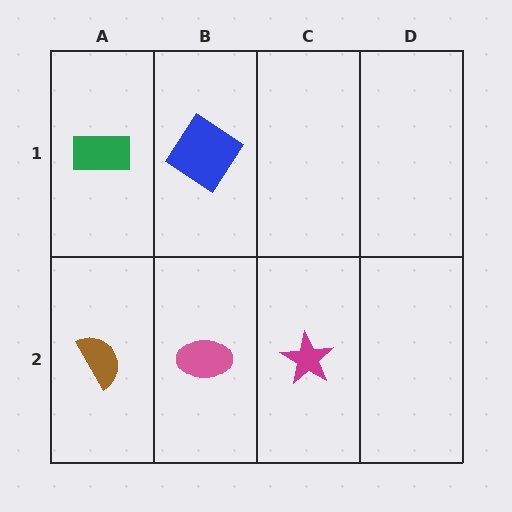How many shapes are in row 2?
3 shapes.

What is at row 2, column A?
A brown semicircle.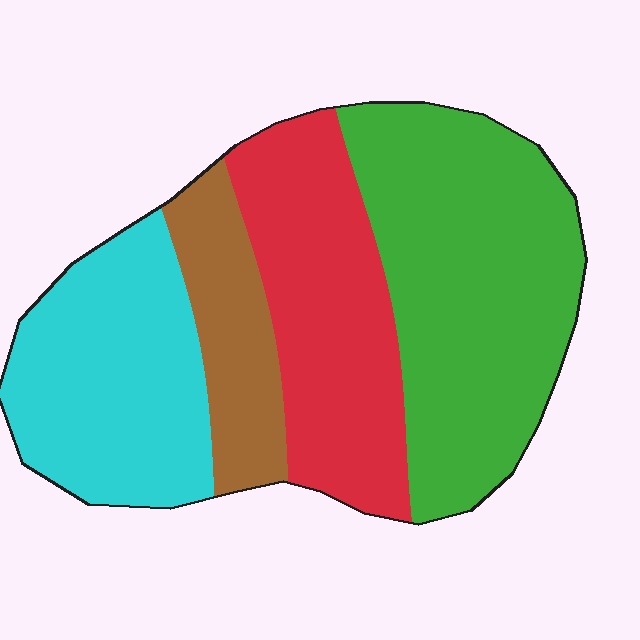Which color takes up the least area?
Brown, at roughly 15%.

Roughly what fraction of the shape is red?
Red takes up about one quarter (1/4) of the shape.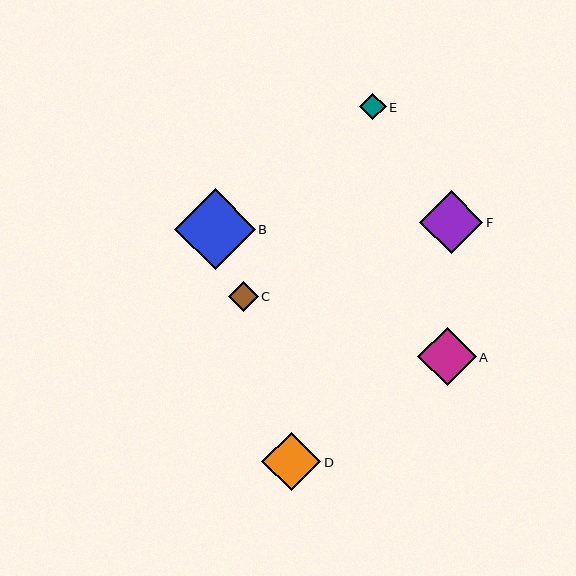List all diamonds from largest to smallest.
From largest to smallest: B, F, D, A, C, E.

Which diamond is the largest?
Diamond B is the largest with a size of approximately 81 pixels.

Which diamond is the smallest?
Diamond E is the smallest with a size of approximately 26 pixels.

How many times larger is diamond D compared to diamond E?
Diamond D is approximately 2.2 times the size of diamond E.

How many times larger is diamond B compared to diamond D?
Diamond B is approximately 1.4 times the size of diamond D.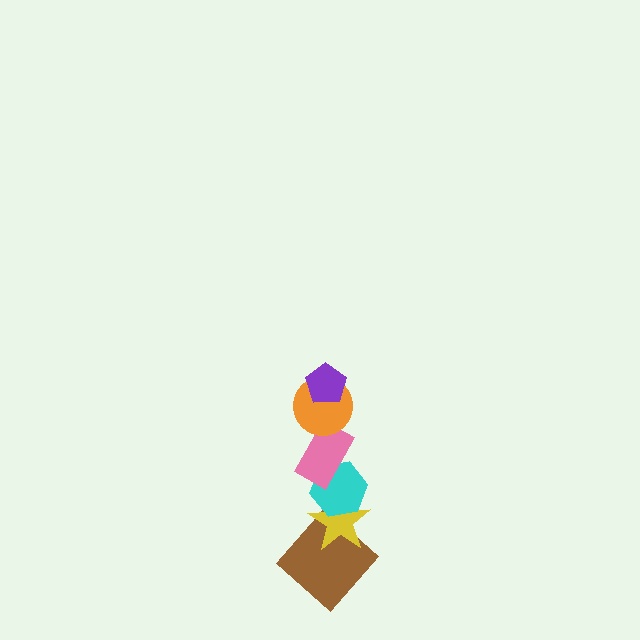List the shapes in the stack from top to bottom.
From top to bottom: the purple pentagon, the orange circle, the pink rectangle, the cyan hexagon, the yellow star, the brown diamond.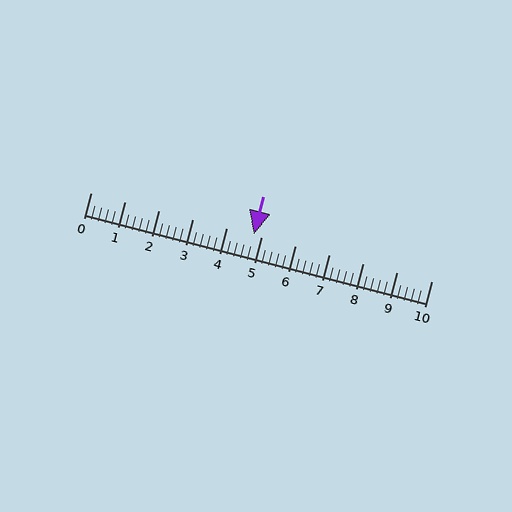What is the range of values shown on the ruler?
The ruler shows values from 0 to 10.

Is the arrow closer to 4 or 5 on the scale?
The arrow is closer to 5.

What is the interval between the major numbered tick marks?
The major tick marks are spaced 1 units apart.